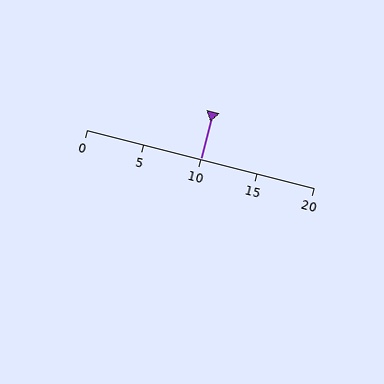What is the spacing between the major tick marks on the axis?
The major ticks are spaced 5 apart.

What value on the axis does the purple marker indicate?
The marker indicates approximately 10.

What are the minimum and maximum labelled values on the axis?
The axis runs from 0 to 20.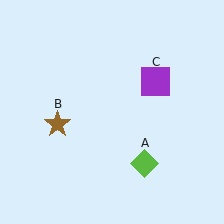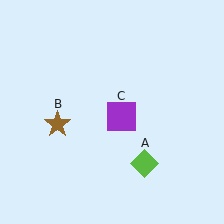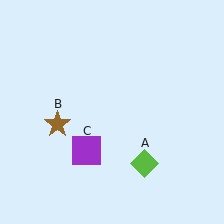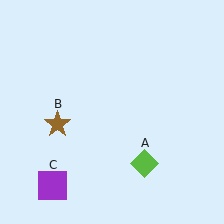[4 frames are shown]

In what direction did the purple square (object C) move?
The purple square (object C) moved down and to the left.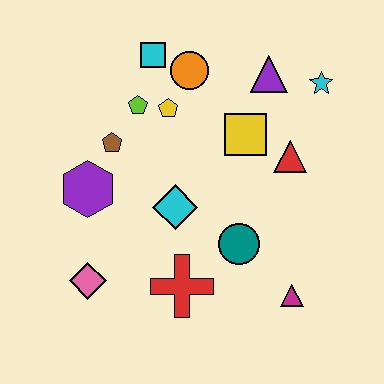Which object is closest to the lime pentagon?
The yellow pentagon is closest to the lime pentagon.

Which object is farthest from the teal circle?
The cyan square is farthest from the teal circle.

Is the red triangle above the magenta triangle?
Yes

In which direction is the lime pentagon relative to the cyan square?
The lime pentagon is below the cyan square.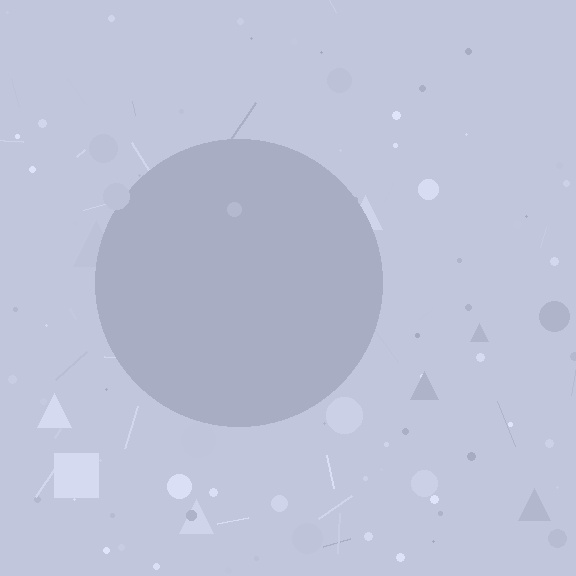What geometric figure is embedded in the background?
A circle is embedded in the background.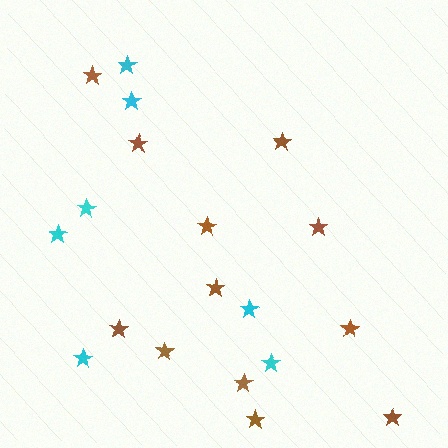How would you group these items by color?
There are 2 groups: one group of cyan stars (7) and one group of brown stars (12).